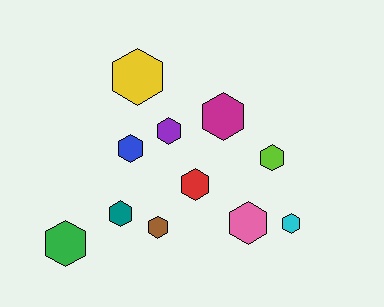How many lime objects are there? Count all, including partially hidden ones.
There is 1 lime object.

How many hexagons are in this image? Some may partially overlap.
There are 11 hexagons.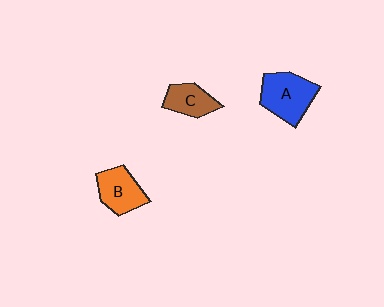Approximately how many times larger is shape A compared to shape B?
Approximately 1.3 times.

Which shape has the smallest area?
Shape C (brown).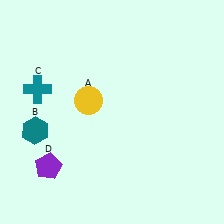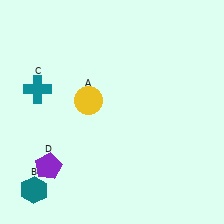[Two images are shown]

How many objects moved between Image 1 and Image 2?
1 object moved between the two images.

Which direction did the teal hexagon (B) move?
The teal hexagon (B) moved down.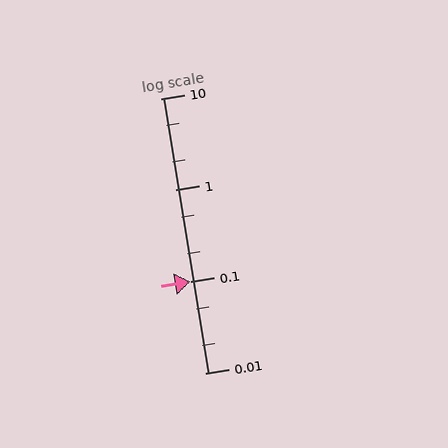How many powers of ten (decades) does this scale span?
The scale spans 3 decades, from 0.01 to 10.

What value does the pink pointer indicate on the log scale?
The pointer indicates approximately 0.1.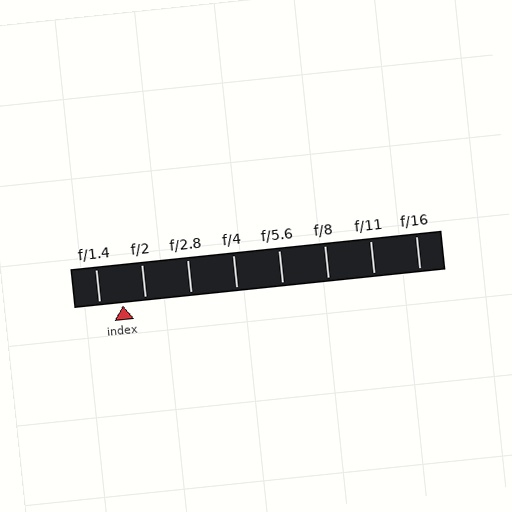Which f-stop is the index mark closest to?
The index mark is closest to f/2.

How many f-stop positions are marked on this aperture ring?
There are 8 f-stop positions marked.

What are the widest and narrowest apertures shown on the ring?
The widest aperture shown is f/1.4 and the narrowest is f/16.